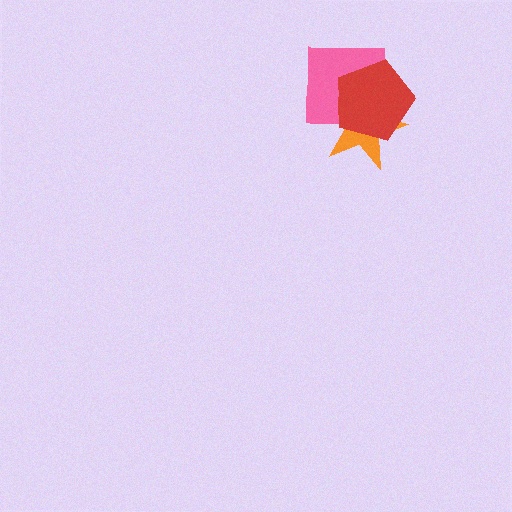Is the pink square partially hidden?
Yes, it is partially covered by another shape.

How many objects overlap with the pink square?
2 objects overlap with the pink square.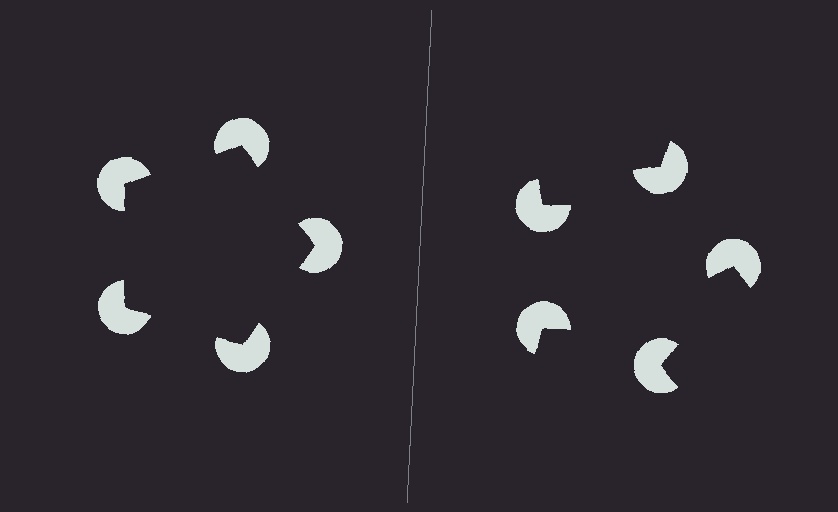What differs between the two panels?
The pac-man discs are positioned identically on both sides; only the wedge orientations differ. On the left they align to a pentagon; on the right they are misaligned.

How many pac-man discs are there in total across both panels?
10 — 5 on each side.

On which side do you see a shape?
An illusory pentagon appears on the left side. On the right side the wedge cuts are rotated, so no coherent shape forms.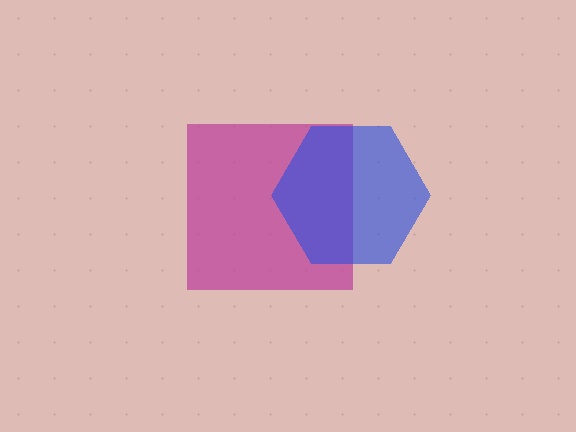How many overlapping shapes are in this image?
There are 2 overlapping shapes in the image.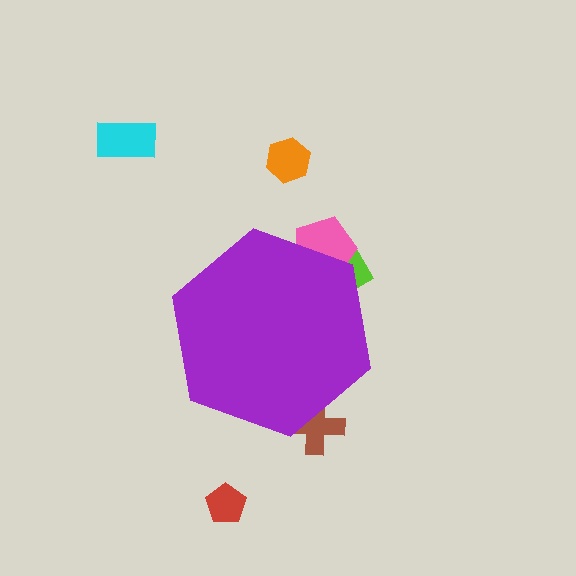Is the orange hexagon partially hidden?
No, the orange hexagon is fully visible.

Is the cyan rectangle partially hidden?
No, the cyan rectangle is fully visible.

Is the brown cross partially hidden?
Yes, the brown cross is partially hidden behind the purple hexagon.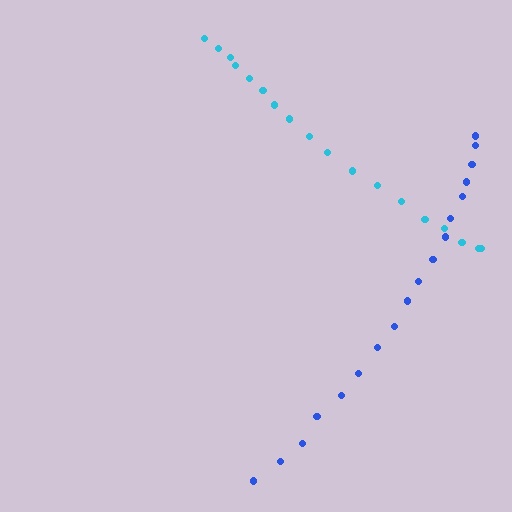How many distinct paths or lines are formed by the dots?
There are 2 distinct paths.